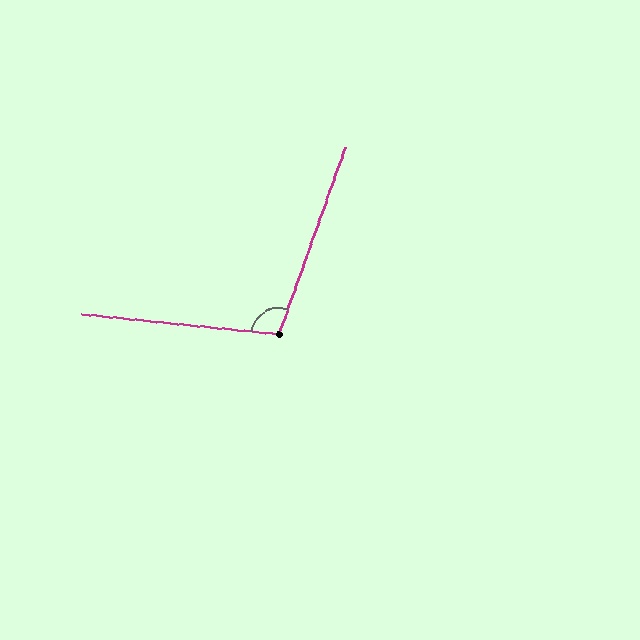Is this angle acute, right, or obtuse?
It is obtuse.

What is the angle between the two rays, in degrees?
Approximately 104 degrees.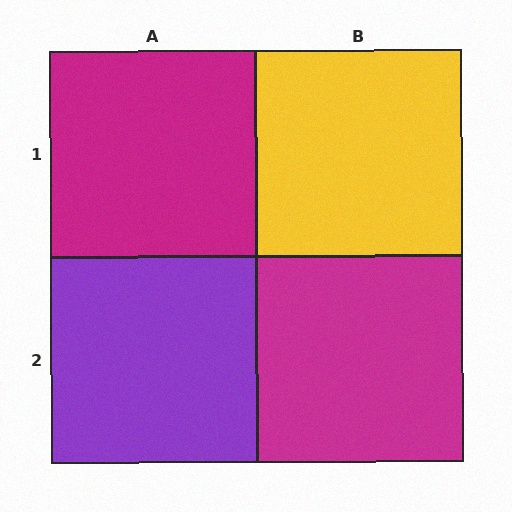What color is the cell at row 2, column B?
Magenta.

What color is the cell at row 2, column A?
Purple.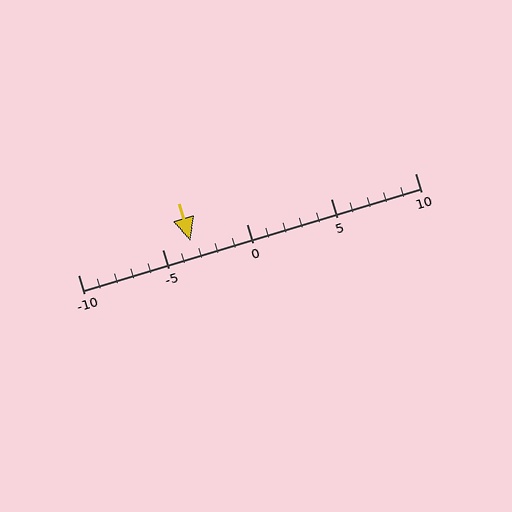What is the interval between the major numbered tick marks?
The major tick marks are spaced 5 units apart.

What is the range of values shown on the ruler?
The ruler shows values from -10 to 10.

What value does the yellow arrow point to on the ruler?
The yellow arrow points to approximately -3.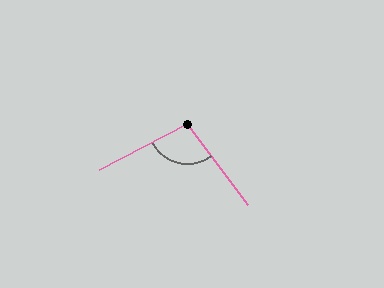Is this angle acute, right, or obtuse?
It is obtuse.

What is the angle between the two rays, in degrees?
Approximately 100 degrees.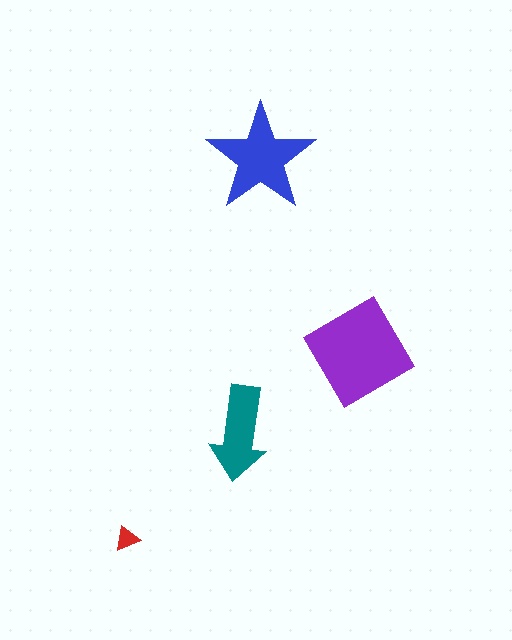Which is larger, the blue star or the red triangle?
The blue star.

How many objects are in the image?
There are 4 objects in the image.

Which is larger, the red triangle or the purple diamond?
The purple diamond.